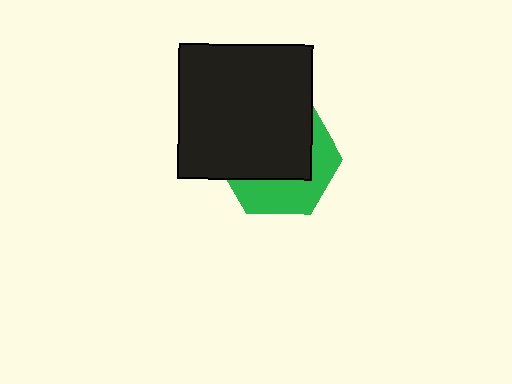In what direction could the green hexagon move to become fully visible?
The green hexagon could move down. That would shift it out from behind the black square entirely.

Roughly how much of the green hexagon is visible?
A small part of it is visible (roughly 40%).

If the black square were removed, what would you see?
You would see the complete green hexagon.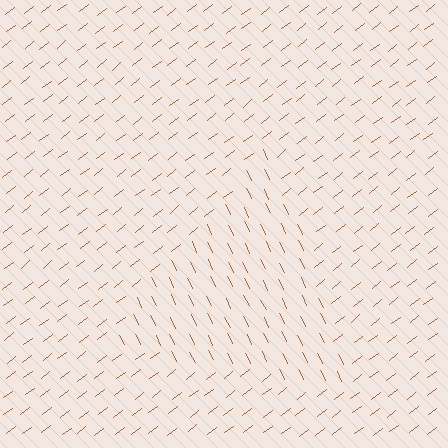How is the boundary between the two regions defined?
The boundary is defined purely by a change in line orientation (approximately 78 degrees difference). All lines are the same color and thickness.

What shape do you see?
I see a triangle.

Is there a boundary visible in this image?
Yes, there is a texture boundary formed by a change in line orientation.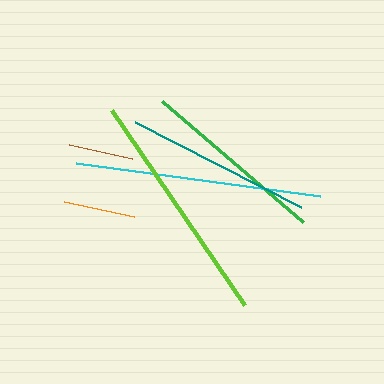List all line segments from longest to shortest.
From longest to shortest: cyan, lime, teal, green, orange, brown.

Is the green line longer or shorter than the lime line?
The lime line is longer than the green line.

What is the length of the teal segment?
The teal segment is approximately 186 pixels long.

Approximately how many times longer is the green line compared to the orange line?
The green line is approximately 2.6 times the length of the orange line.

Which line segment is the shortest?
The brown line is the shortest at approximately 64 pixels.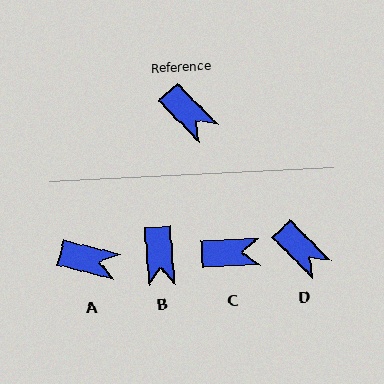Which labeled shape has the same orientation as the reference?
D.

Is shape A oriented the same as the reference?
No, it is off by about 31 degrees.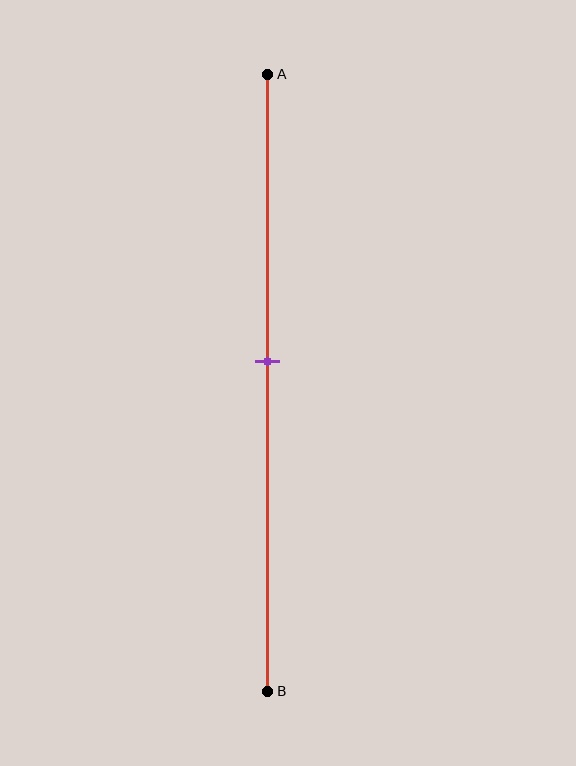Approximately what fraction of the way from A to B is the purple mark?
The purple mark is approximately 45% of the way from A to B.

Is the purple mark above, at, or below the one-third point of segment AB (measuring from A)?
The purple mark is below the one-third point of segment AB.